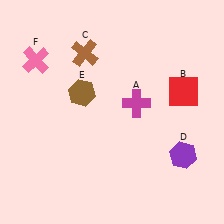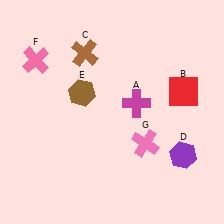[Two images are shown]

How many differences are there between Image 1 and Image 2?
There is 1 difference between the two images.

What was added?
A pink cross (G) was added in Image 2.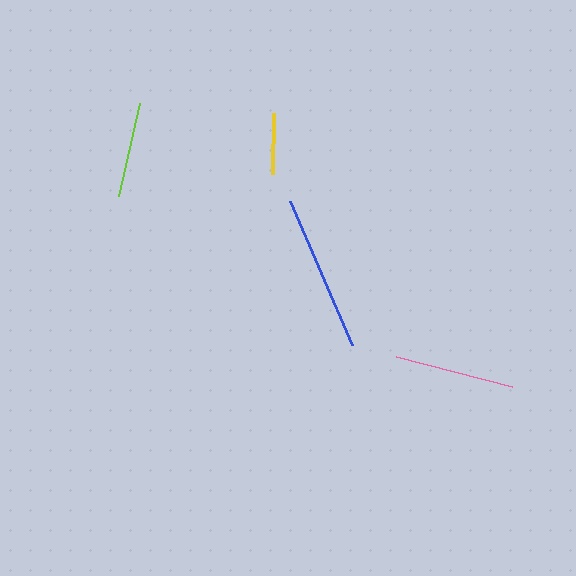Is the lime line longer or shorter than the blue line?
The blue line is longer than the lime line.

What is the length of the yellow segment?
The yellow segment is approximately 62 pixels long.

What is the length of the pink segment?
The pink segment is approximately 120 pixels long.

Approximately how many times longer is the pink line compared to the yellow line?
The pink line is approximately 1.9 times the length of the yellow line.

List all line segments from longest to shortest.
From longest to shortest: blue, pink, lime, yellow.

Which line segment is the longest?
The blue line is the longest at approximately 157 pixels.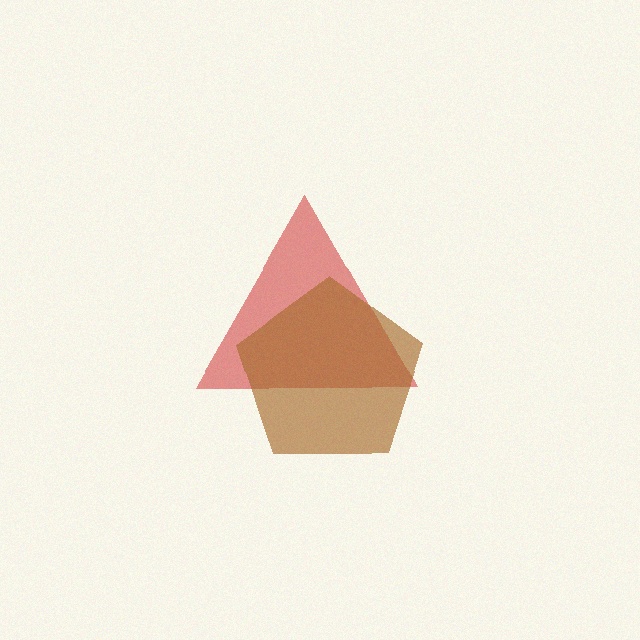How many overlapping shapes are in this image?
There are 2 overlapping shapes in the image.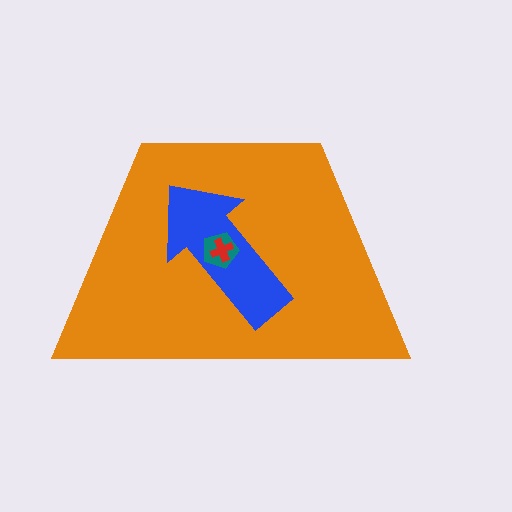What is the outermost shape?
The orange trapezoid.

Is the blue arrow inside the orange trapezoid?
Yes.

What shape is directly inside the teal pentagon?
The red cross.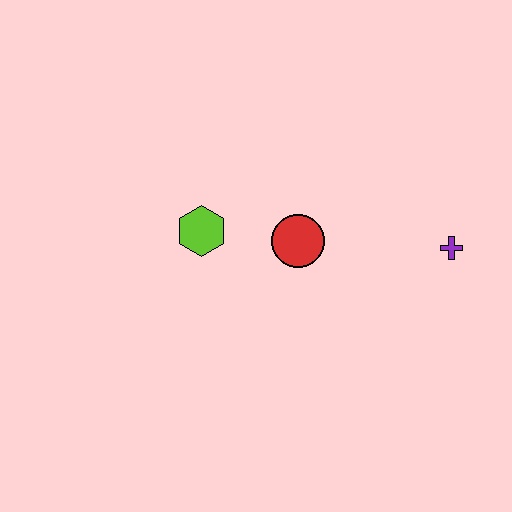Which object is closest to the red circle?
The lime hexagon is closest to the red circle.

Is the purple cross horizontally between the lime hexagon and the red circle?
No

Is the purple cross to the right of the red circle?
Yes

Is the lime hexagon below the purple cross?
No